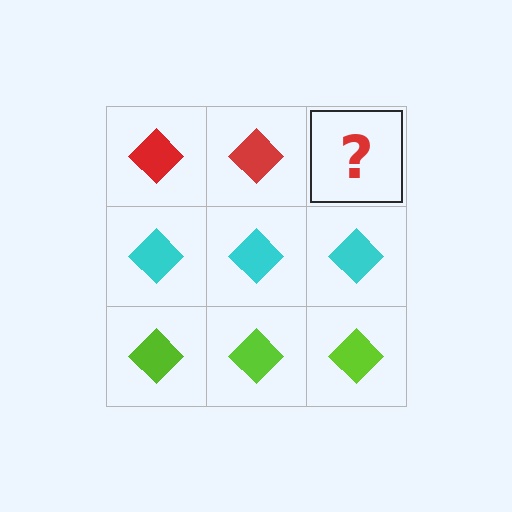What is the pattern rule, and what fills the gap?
The rule is that each row has a consistent color. The gap should be filled with a red diamond.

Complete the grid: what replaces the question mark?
The question mark should be replaced with a red diamond.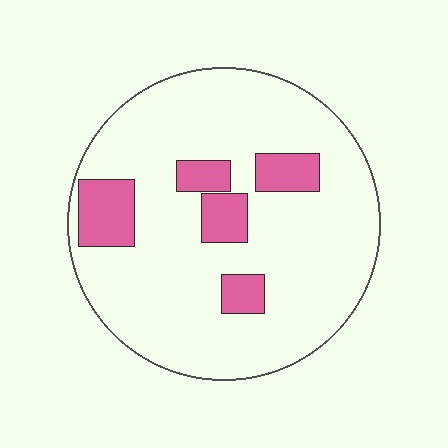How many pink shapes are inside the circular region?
5.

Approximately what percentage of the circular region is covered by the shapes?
Approximately 15%.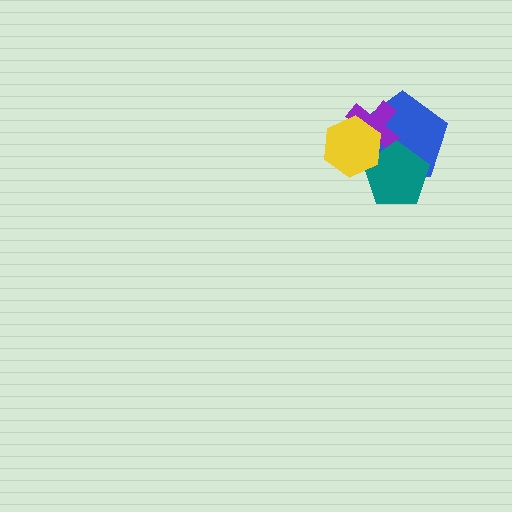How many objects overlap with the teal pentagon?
3 objects overlap with the teal pentagon.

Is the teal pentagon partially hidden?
Yes, it is partially covered by another shape.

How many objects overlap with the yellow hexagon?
3 objects overlap with the yellow hexagon.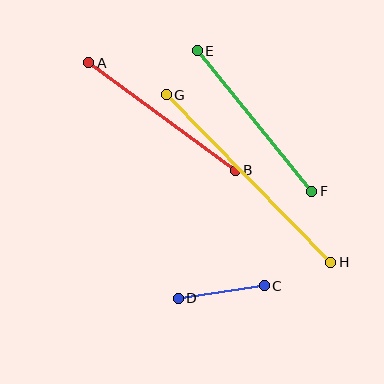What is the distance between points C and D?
The distance is approximately 87 pixels.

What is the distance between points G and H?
The distance is approximately 235 pixels.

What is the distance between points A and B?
The distance is approximately 182 pixels.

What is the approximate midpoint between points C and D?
The midpoint is at approximately (221, 292) pixels.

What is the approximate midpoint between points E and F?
The midpoint is at approximately (254, 121) pixels.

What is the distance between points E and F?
The distance is approximately 181 pixels.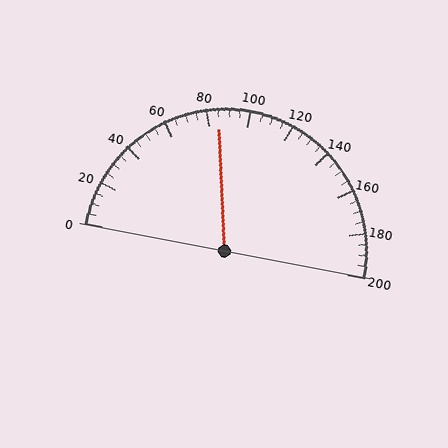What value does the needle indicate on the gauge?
The needle indicates approximately 85.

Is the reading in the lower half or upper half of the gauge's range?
The reading is in the lower half of the range (0 to 200).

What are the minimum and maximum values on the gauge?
The gauge ranges from 0 to 200.